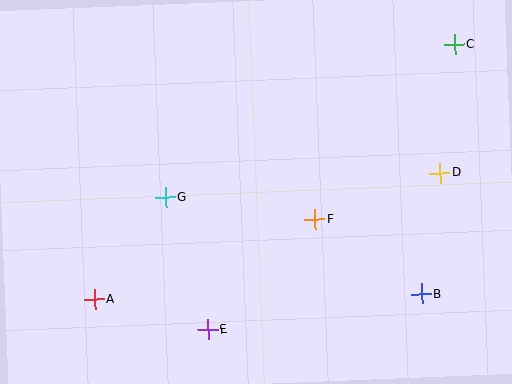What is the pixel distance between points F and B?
The distance between F and B is 130 pixels.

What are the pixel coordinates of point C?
Point C is at (454, 44).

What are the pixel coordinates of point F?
Point F is at (315, 220).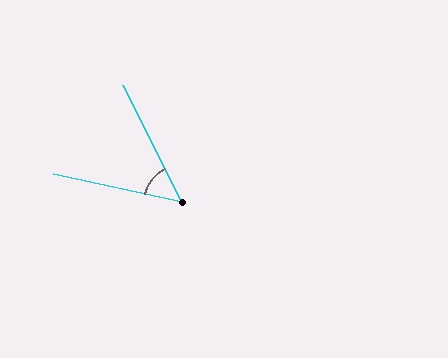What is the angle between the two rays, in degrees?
Approximately 51 degrees.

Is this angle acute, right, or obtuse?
It is acute.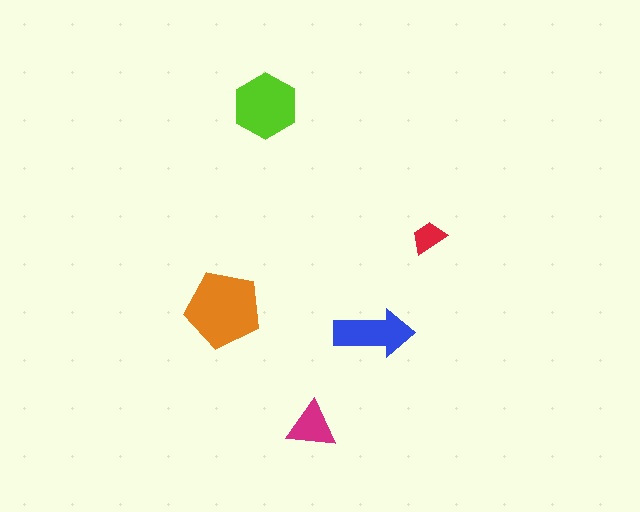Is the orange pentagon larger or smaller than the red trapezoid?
Larger.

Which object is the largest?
The orange pentagon.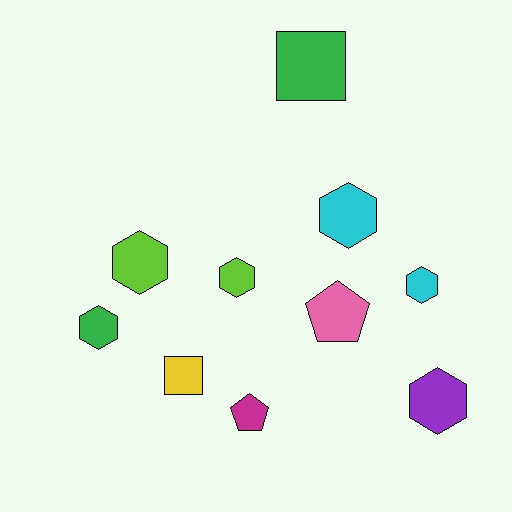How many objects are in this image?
There are 10 objects.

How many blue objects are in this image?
There are no blue objects.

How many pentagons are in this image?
There are 2 pentagons.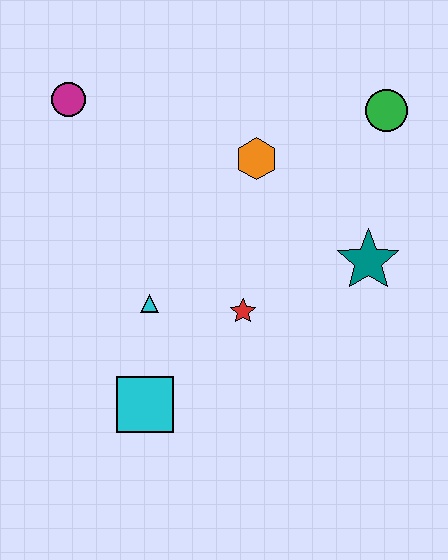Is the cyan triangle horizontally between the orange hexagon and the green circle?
No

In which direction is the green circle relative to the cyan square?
The green circle is above the cyan square.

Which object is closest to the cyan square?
The cyan triangle is closest to the cyan square.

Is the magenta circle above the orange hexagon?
Yes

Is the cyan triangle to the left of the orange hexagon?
Yes